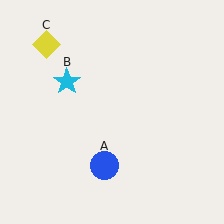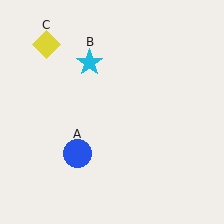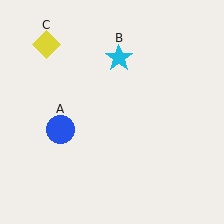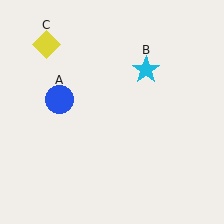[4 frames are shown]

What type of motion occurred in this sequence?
The blue circle (object A), cyan star (object B) rotated clockwise around the center of the scene.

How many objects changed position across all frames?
2 objects changed position: blue circle (object A), cyan star (object B).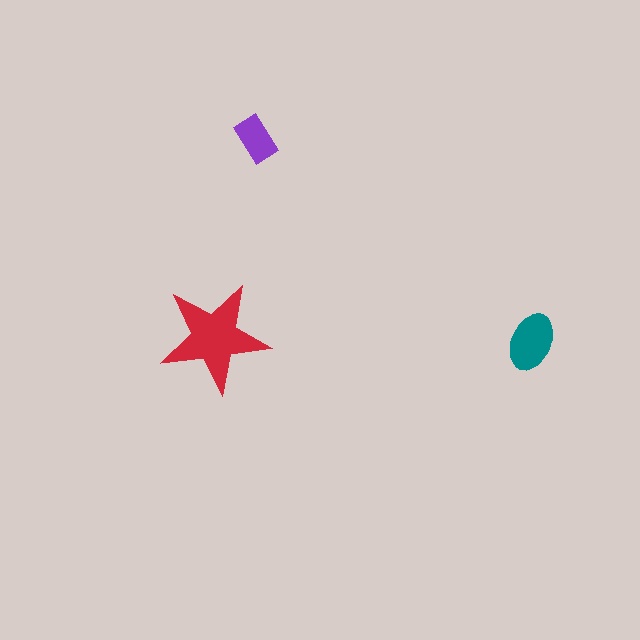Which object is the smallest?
The purple rectangle.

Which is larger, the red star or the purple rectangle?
The red star.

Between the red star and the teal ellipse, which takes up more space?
The red star.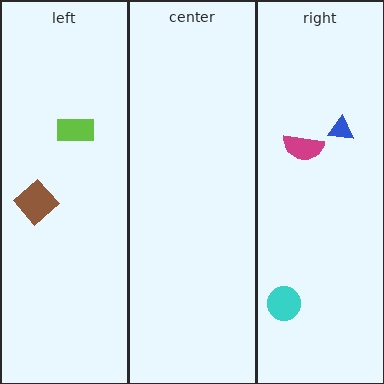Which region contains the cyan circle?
The right region.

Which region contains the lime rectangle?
The left region.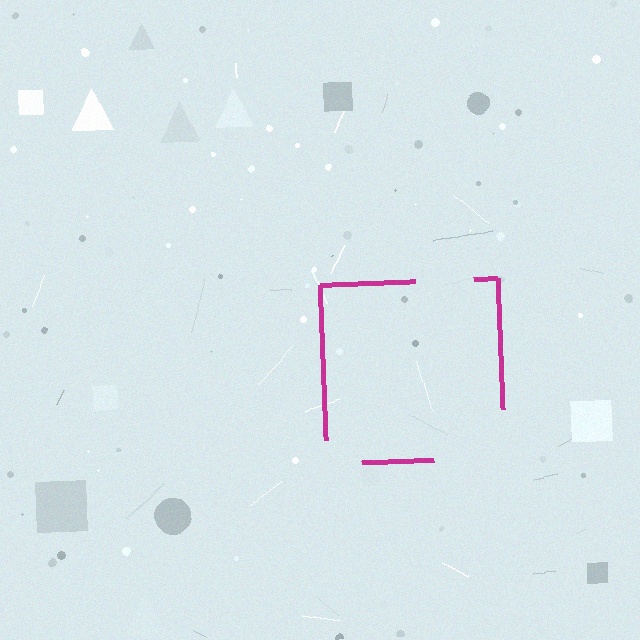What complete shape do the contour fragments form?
The contour fragments form a square.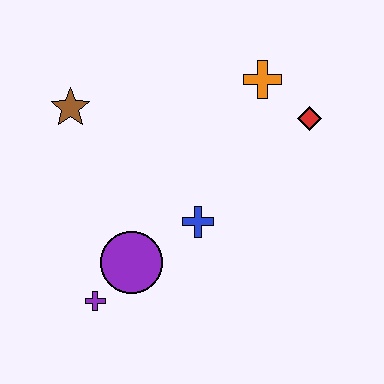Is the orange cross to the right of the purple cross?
Yes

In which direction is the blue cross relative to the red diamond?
The blue cross is to the left of the red diamond.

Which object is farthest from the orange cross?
The purple cross is farthest from the orange cross.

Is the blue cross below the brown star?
Yes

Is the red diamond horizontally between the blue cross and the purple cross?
No